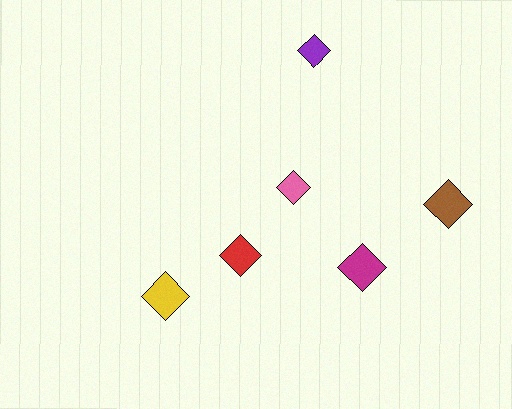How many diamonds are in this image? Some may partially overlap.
There are 6 diamonds.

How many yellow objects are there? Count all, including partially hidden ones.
There is 1 yellow object.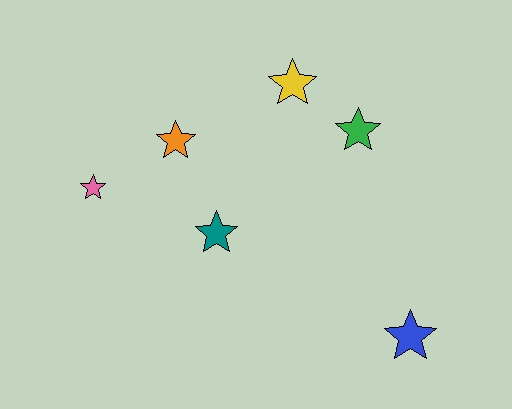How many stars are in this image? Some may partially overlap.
There are 6 stars.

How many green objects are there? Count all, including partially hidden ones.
There is 1 green object.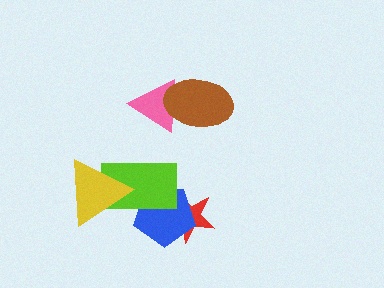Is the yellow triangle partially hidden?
No, no other shape covers it.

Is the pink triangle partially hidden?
Yes, it is partially covered by another shape.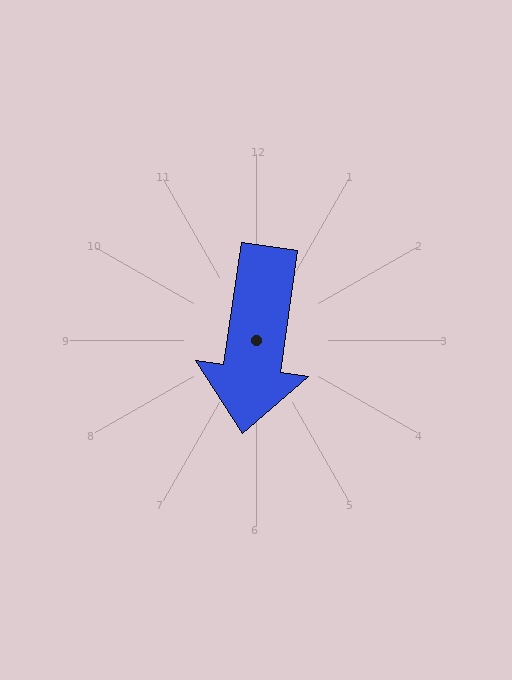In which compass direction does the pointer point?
South.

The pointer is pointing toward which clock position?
Roughly 6 o'clock.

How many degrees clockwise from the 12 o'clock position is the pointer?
Approximately 188 degrees.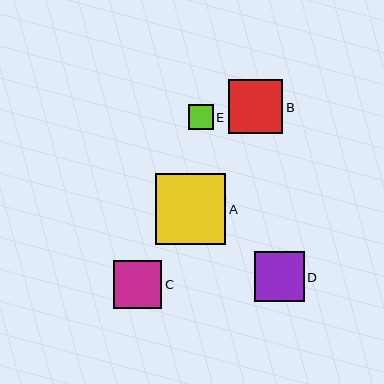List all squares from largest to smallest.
From largest to smallest: A, B, D, C, E.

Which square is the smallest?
Square E is the smallest with a size of approximately 25 pixels.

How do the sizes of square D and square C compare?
Square D and square C are approximately the same size.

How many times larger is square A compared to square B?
Square A is approximately 1.3 times the size of square B.